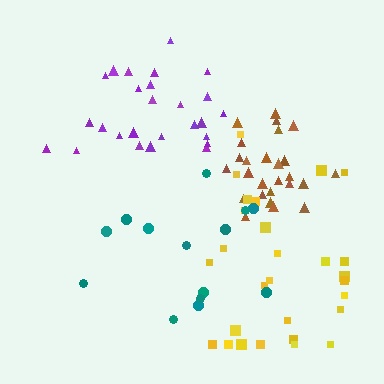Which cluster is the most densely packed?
Brown.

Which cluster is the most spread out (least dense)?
Teal.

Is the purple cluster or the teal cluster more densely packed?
Purple.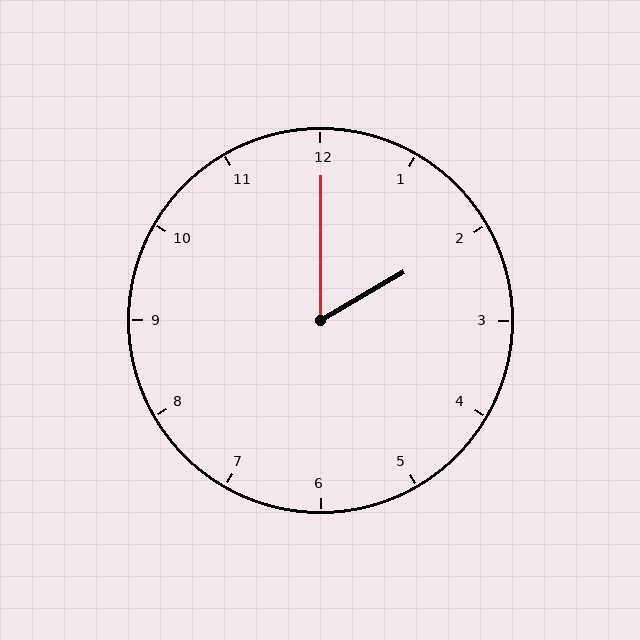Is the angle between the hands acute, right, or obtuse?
It is acute.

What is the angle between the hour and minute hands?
Approximately 60 degrees.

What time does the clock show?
2:00.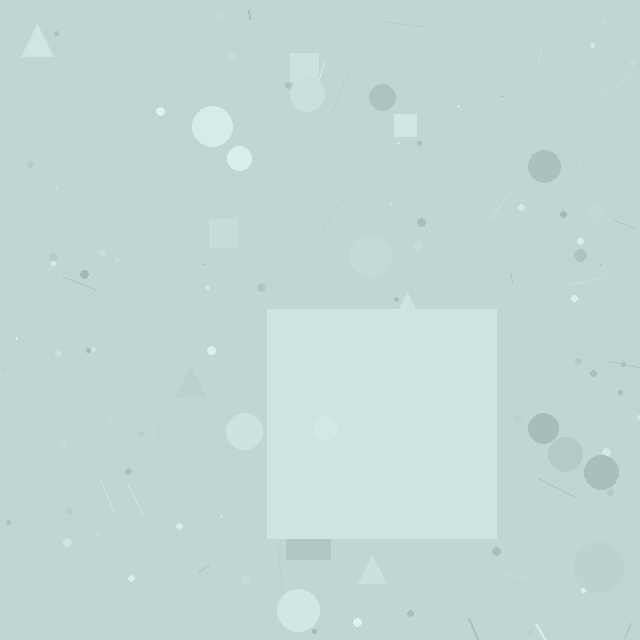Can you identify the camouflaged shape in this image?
The camouflaged shape is a square.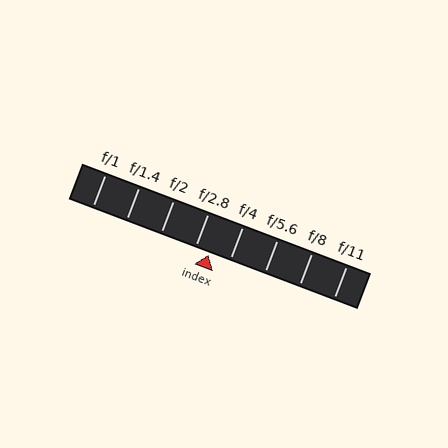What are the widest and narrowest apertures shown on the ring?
The widest aperture shown is f/1 and the narrowest is f/11.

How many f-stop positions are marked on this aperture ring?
There are 8 f-stop positions marked.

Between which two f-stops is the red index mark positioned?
The index mark is between f/2.8 and f/4.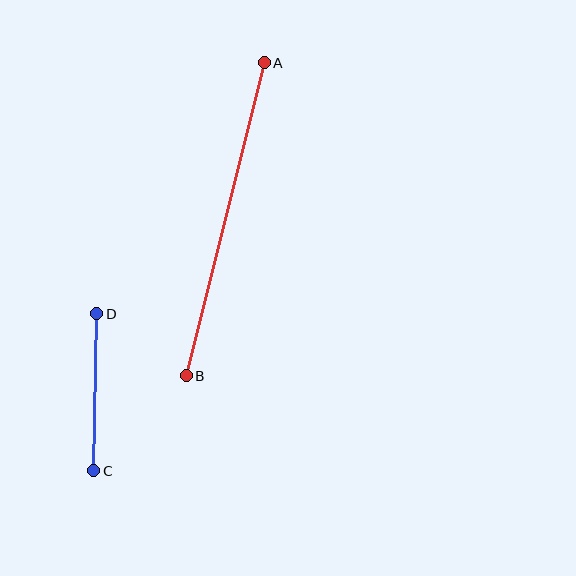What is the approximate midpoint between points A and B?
The midpoint is at approximately (225, 219) pixels.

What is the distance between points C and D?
The distance is approximately 157 pixels.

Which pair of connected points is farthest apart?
Points A and B are farthest apart.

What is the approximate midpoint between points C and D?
The midpoint is at approximately (95, 392) pixels.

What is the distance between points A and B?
The distance is approximately 323 pixels.